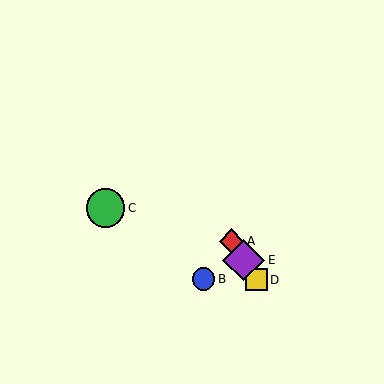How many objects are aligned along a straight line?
3 objects (A, D, E) are aligned along a straight line.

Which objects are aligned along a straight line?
Objects A, D, E are aligned along a straight line.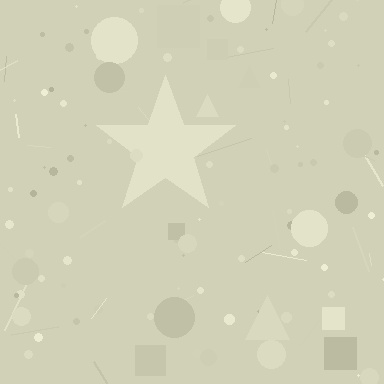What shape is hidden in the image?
A star is hidden in the image.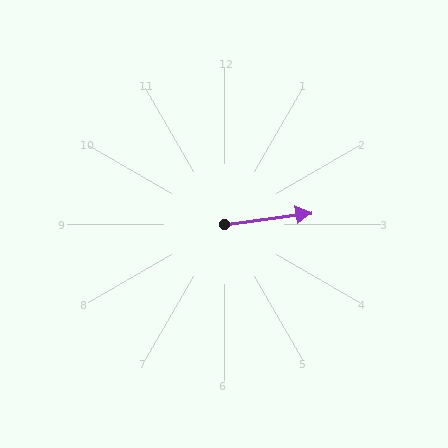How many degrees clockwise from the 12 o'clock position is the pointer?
Approximately 83 degrees.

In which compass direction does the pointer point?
East.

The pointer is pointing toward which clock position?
Roughly 3 o'clock.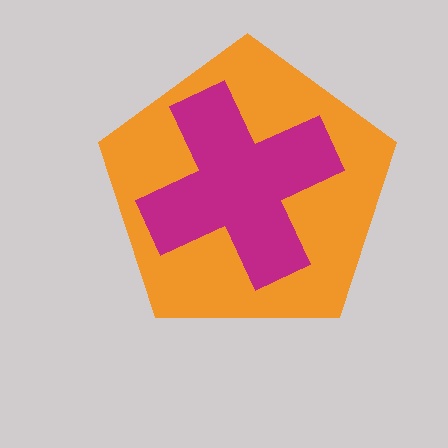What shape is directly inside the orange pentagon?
The magenta cross.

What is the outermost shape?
The orange pentagon.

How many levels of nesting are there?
2.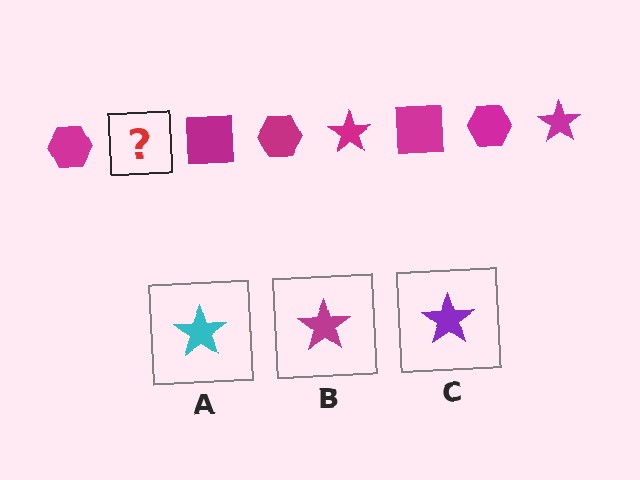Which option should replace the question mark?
Option B.